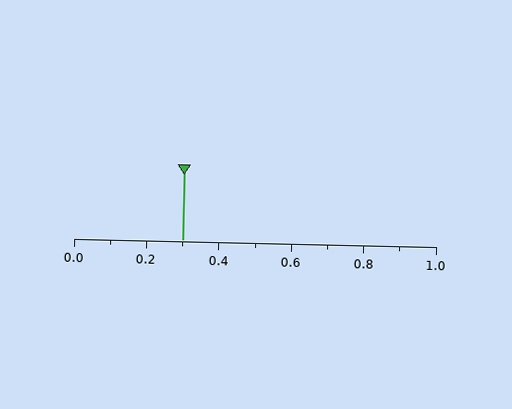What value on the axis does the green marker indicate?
The marker indicates approximately 0.3.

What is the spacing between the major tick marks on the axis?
The major ticks are spaced 0.2 apart.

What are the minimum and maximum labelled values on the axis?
The axis runs from 0.0 to 1.0.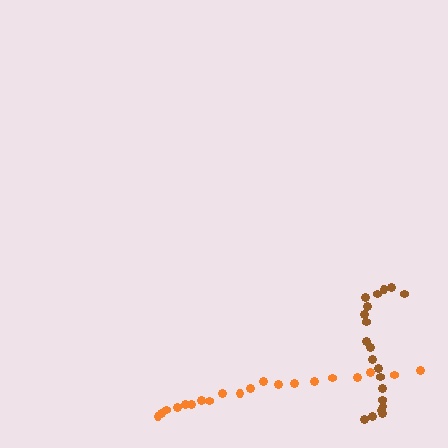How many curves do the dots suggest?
There are 2 distinct paths.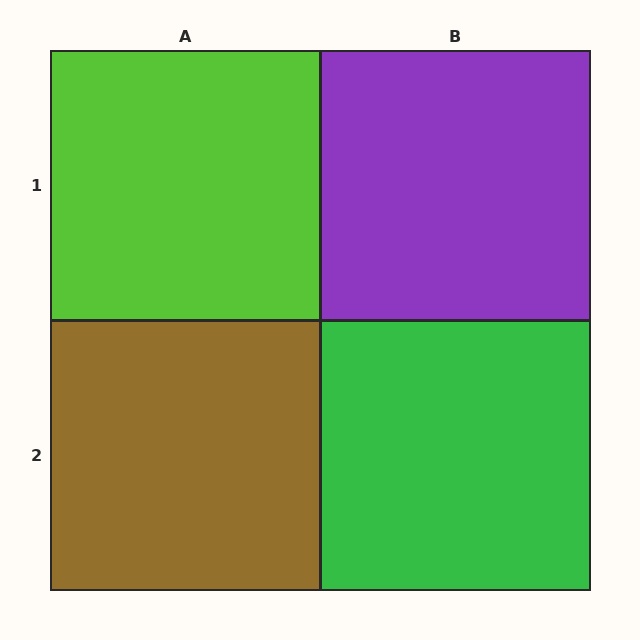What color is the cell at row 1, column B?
Purple.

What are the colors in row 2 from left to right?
Brown, green.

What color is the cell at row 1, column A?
Lime.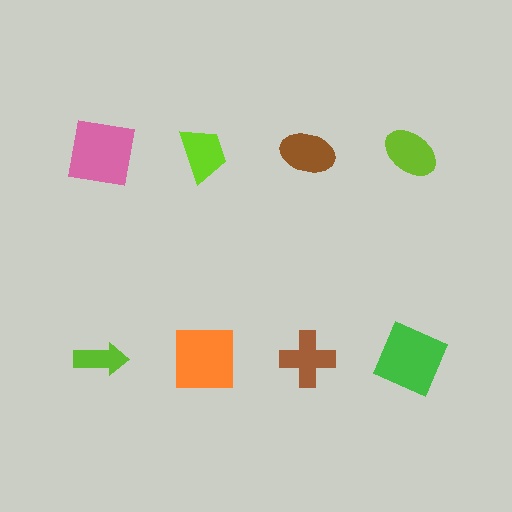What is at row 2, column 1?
A lime arrow.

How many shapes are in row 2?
4 shapes.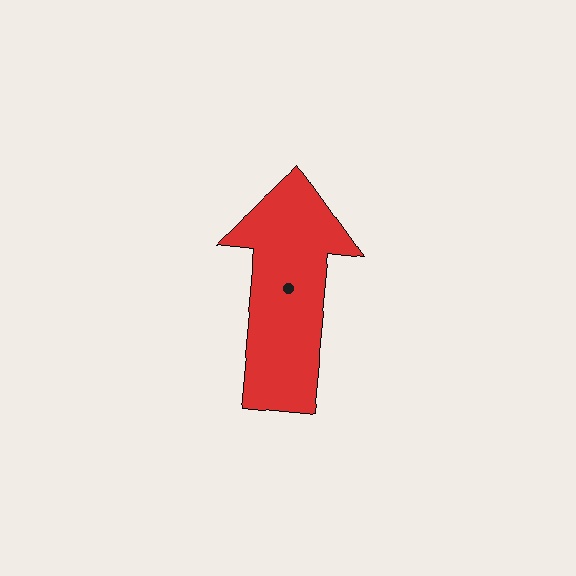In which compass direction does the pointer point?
North.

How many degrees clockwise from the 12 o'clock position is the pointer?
Approximately 6 degrees.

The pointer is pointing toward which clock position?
Roughly 12 o'clock.